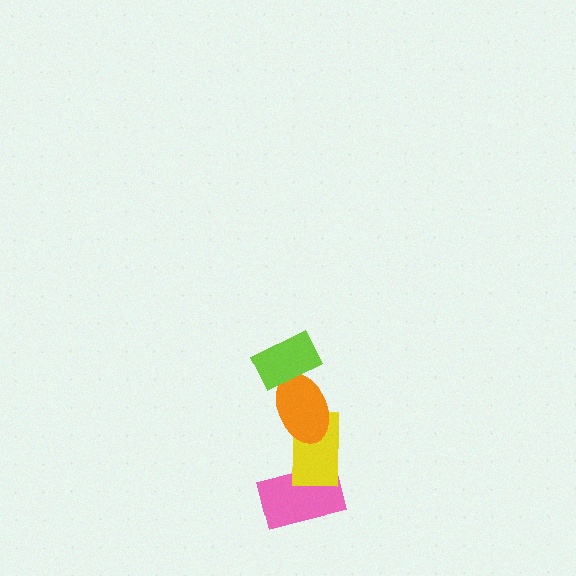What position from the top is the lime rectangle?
The lime rectangle is 1st from the top.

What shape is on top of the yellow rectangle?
The orange ellipse is on top of the yellow rectangle.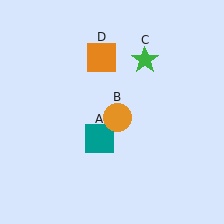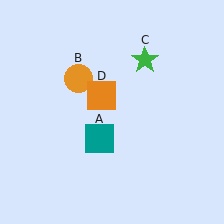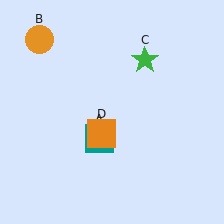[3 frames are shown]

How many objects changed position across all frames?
2 objects changed position: orange circle (object B), orange square (object D).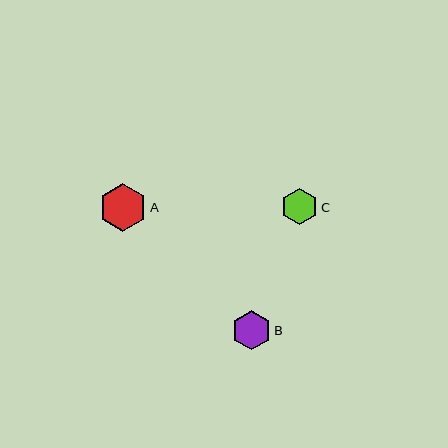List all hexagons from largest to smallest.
From largest to smallest: A, B, C.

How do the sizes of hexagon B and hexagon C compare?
Hexagon B and hexagon C are approximately the same size.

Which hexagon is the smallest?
Hexagon C is the smallest with a size of approximately 36 pixels.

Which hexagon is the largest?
Hexagon A is the largest with a size of approximately 48 pixels.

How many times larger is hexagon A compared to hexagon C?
Hexagon A is approximately 1.3 times the size of hexagon C.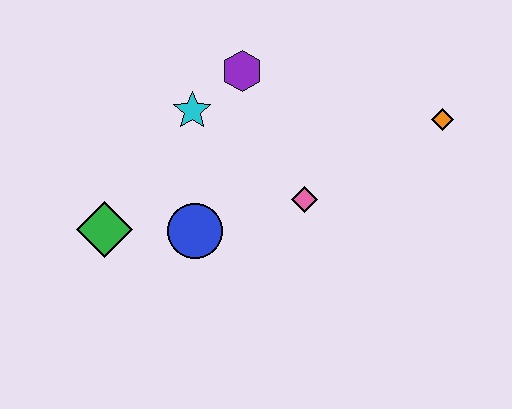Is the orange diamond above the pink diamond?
Yes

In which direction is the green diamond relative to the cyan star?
The green diamond is below the cyan star.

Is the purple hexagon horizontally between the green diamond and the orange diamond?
Yes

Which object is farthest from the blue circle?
The orange diamond is farthest from the blue circle.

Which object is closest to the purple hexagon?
The cyan star is closest to the purple hexagon.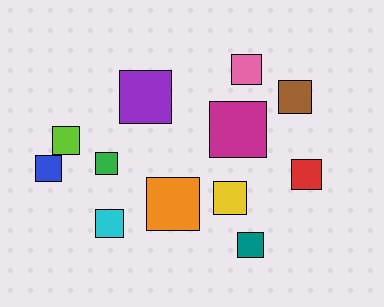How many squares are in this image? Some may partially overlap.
There are 12 squares.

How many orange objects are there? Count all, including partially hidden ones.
There is 1 orange object.